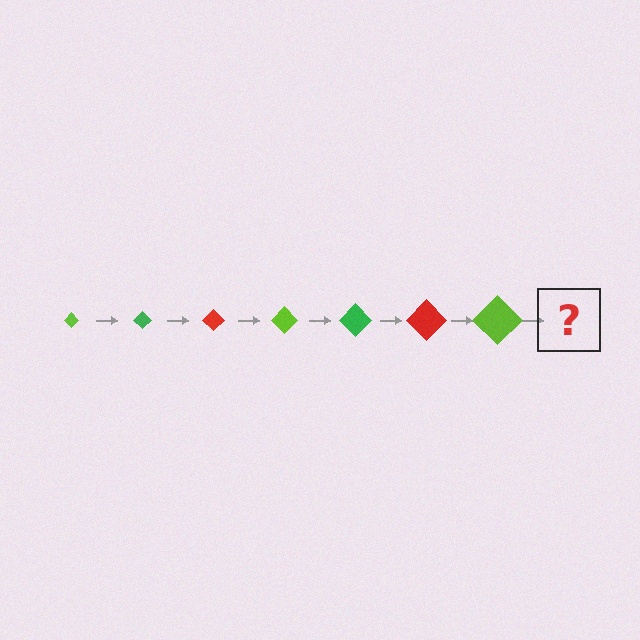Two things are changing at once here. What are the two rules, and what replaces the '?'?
The two rules are that the diamond grows larger each step and the color cycles through lime, green, and red. The '?' should be a green diamond, larger than the previous one.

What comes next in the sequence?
The next element should be a green diamond, larger than the previous one.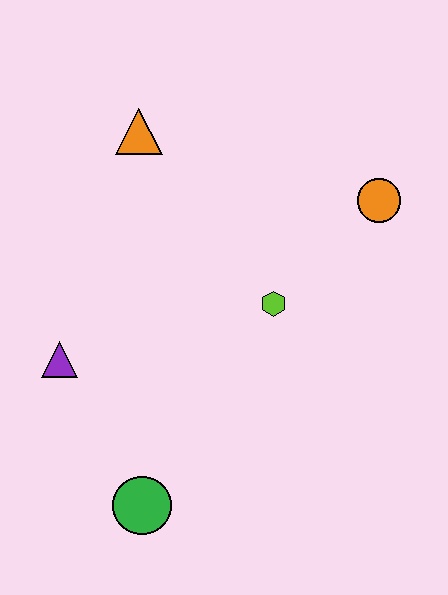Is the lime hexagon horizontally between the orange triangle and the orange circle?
Yes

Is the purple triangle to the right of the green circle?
No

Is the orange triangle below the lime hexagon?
No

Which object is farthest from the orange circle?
The green circle is farthest from the orange circle.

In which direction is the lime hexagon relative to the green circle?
The lime hexagon is above the green circle.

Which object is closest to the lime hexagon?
The orange circle is closest to the lime hexagon.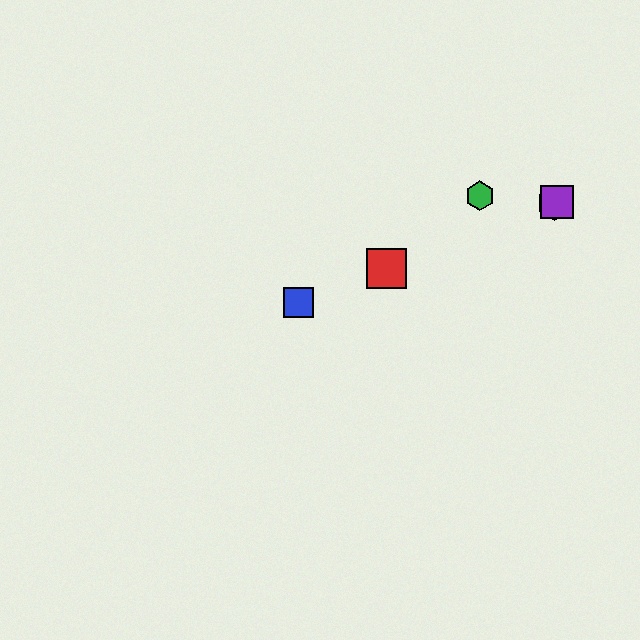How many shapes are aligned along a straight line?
4 shapes (the red square, the blue square, the yellow hexagon, the purple square) are aligned along a straight line.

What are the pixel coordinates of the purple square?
The purple square is at (557, 202).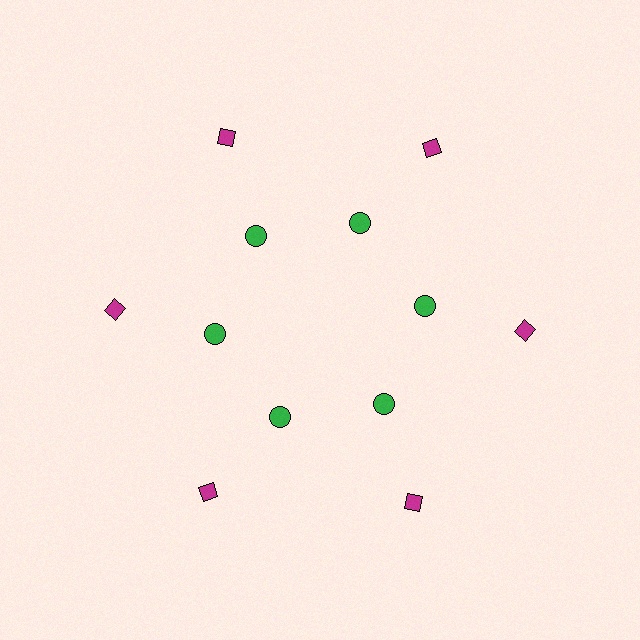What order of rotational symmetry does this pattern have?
This pattern has 6-fold rotational symmetry.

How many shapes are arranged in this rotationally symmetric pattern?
There are 12 shapes, arranged in 6 groups of 2.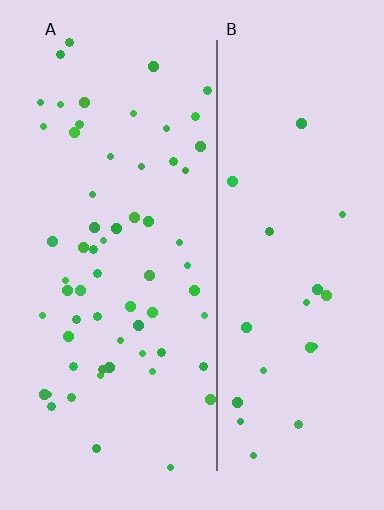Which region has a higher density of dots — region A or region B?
A (the left).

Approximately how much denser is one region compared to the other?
Approximately 2.8× — region A over region B.